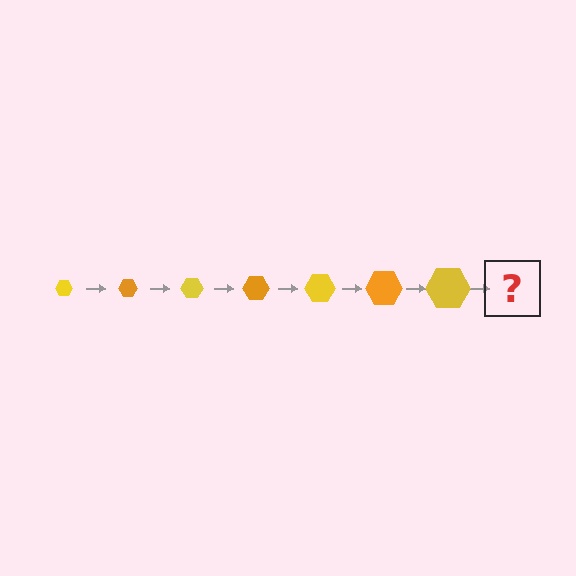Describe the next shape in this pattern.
It should be an orange hexagon, larger than the previous one.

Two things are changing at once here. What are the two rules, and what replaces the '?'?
The two rules are that the hexagon grows larger each step and the color cycles through yellow and orange. The '?' should be an orange hexagon, larger than the previous one.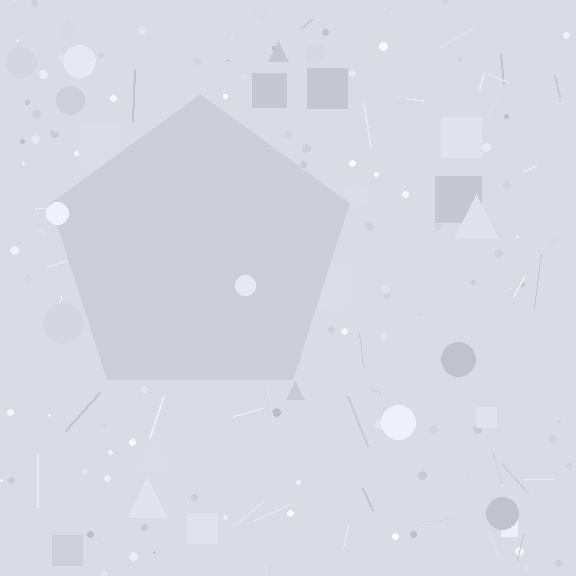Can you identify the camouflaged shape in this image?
The camouflaged shape is a pentagon.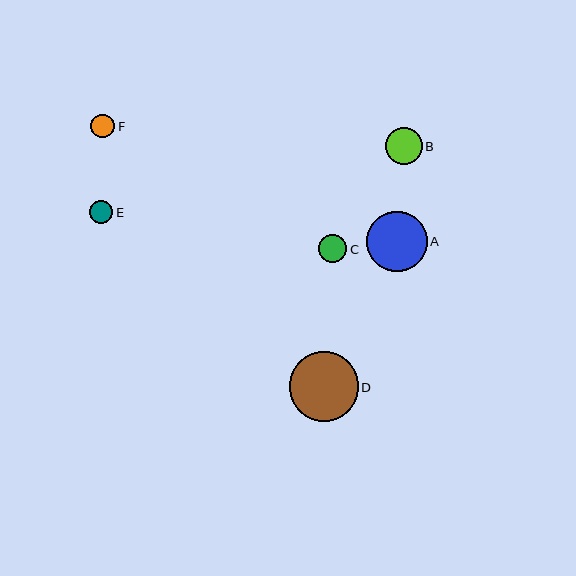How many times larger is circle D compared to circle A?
Circle D is approximately 1.2 times the size of circle A.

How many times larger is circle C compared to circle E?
Circle C is approximately 1.2 times the size of circle E.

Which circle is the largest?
Circle D is the largest with a size of approximately 69 pixels.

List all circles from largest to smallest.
From largest to smallest: D, A, B, C, E, F.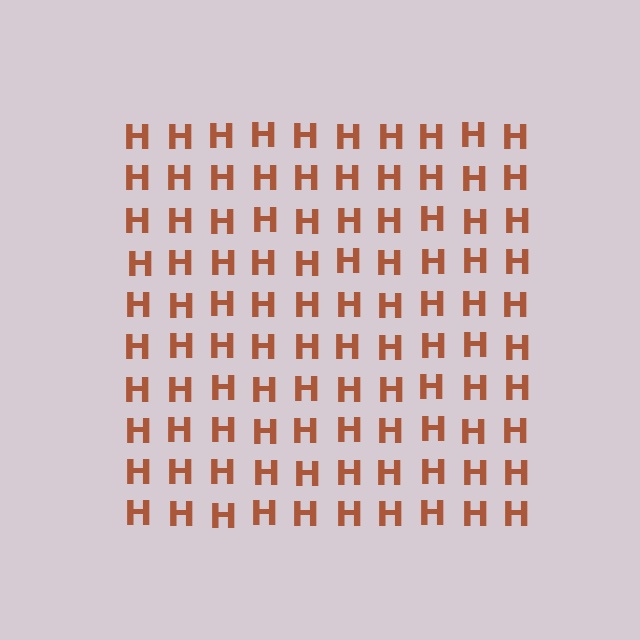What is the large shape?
The large shape is a square.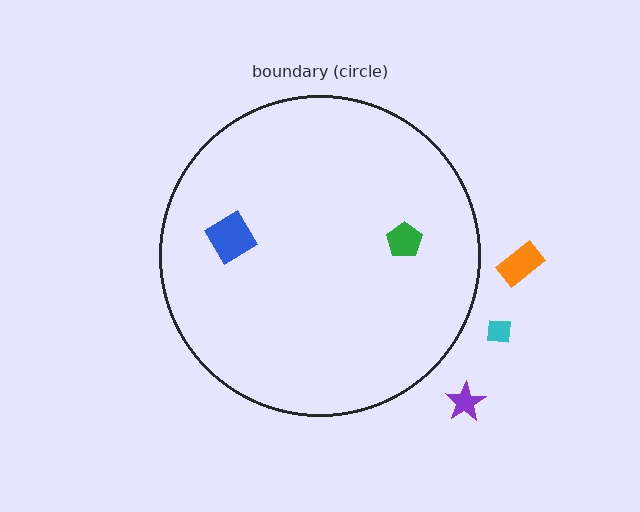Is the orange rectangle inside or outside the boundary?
Outside.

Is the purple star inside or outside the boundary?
Outside.